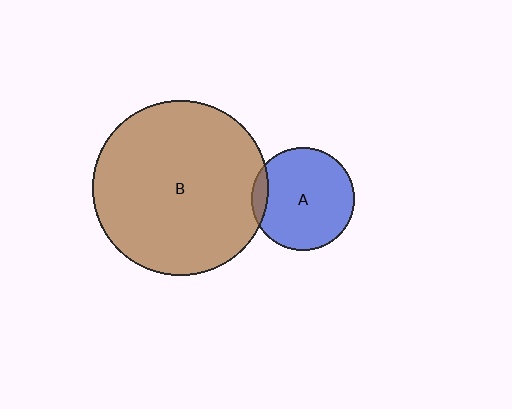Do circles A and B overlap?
Yes.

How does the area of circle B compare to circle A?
Approximately 2.9 times.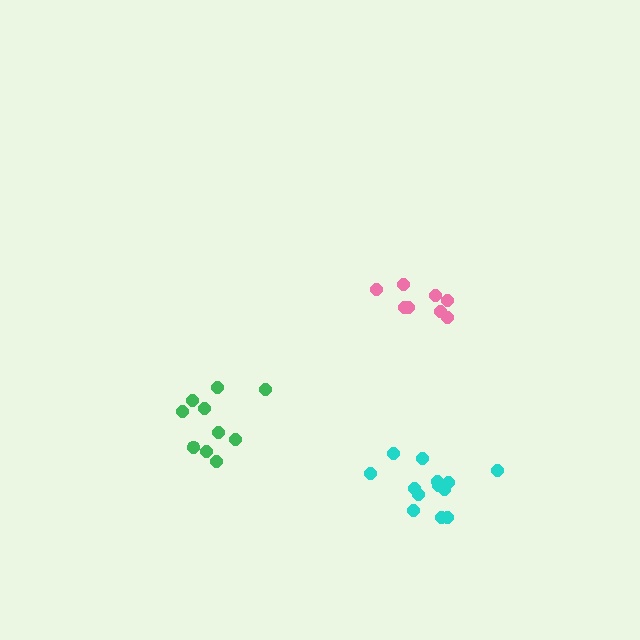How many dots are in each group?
Group 1: 13 dots, Group 2: 8 dots, Group 3: 11 dots (32 total).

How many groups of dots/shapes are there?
There are 3 groups.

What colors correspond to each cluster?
The clusters are colored: cyan, pink, green.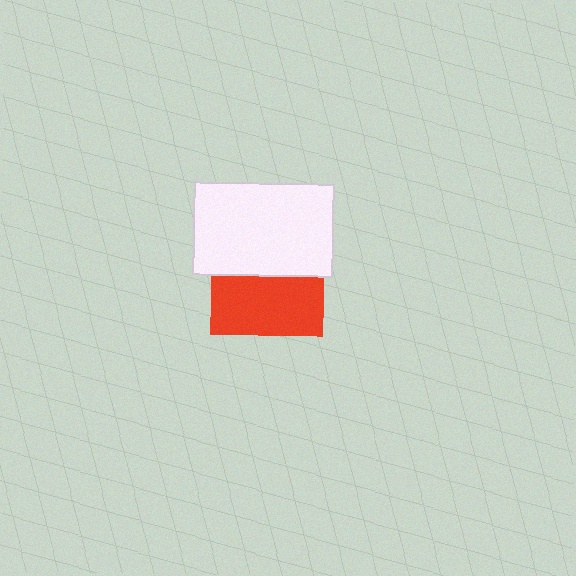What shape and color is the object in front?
The object in front is a white rectangle.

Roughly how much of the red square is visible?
About half of it is visible (roughly 52%).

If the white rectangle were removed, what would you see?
You would see the complete red square.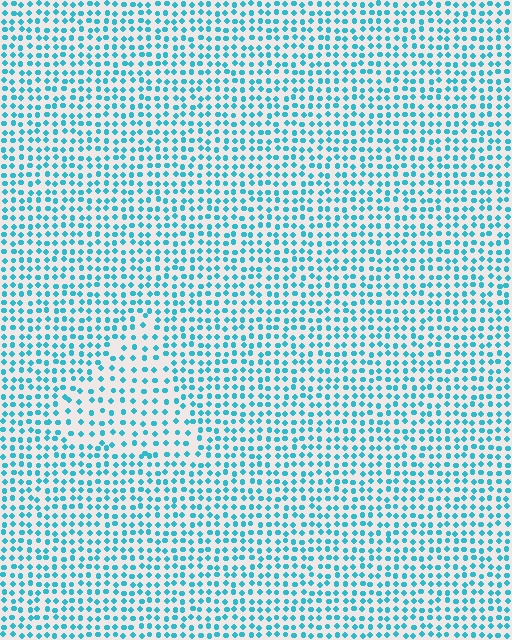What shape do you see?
I see a triangle.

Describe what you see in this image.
The image contains small cyan elements arranged at two different densities. A triangle-shaped region is visible where the elements are less densely packed than the surrounding area.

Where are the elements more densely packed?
The elements are more densely packed outside the triangle boundary.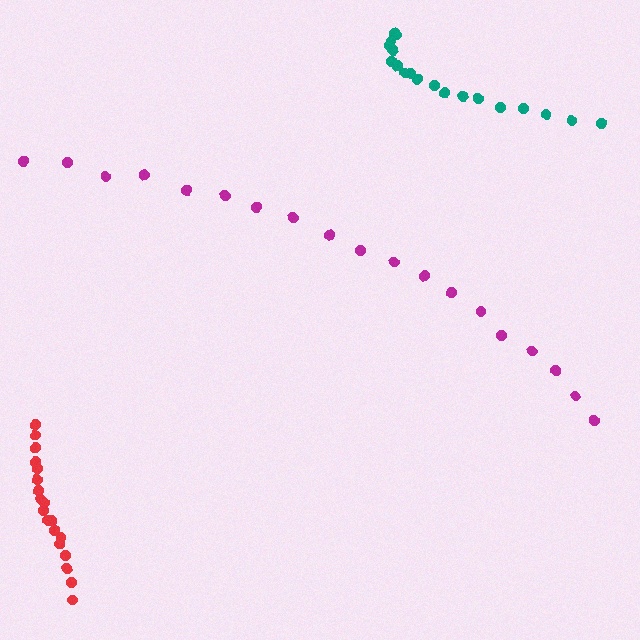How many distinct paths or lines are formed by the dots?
There are 3 distinct paths.